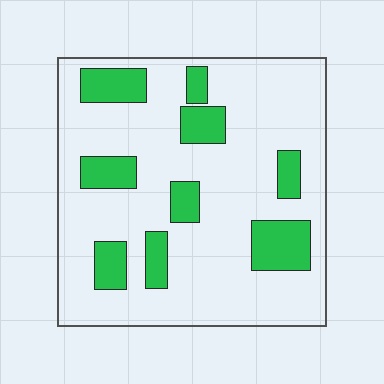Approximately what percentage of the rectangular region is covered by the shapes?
Approximately 20%.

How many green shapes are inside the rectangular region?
9.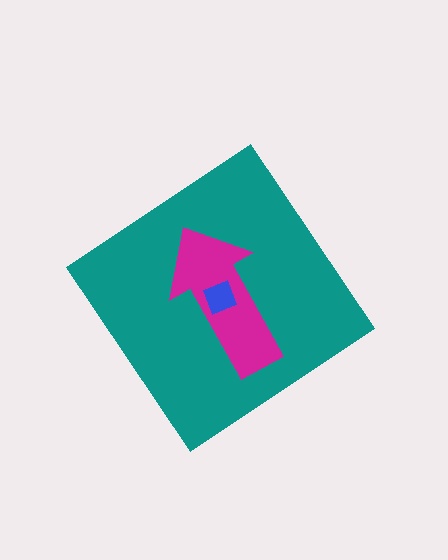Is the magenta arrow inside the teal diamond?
Yes.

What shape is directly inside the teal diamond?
The magenta arrow.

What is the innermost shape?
The blue square.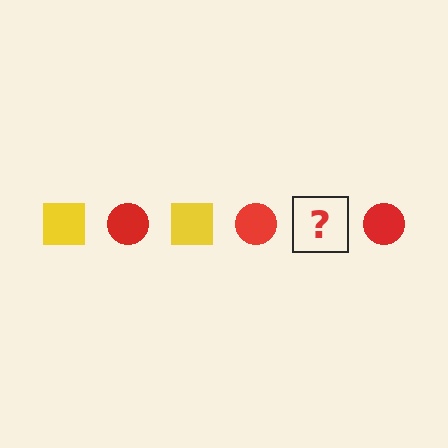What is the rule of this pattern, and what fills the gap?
The rule is that the pattern alternates between yellow square and red circle. The gap should be filled with a yellow square.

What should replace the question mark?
The question mark should be replaced with a yellow square.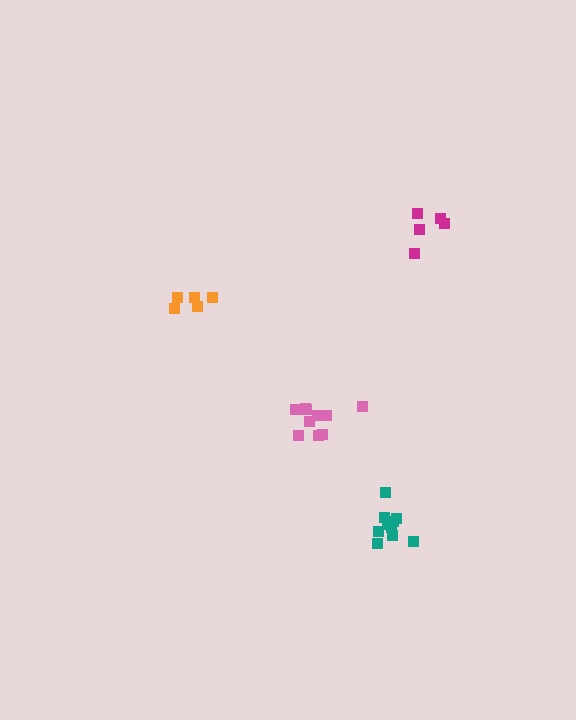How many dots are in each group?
Group 1: 5 dots, Group 2: 5 dots, Group 3: 10 dots, Group 4: 11 dots (31 total).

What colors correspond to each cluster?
The clusters are colored: orange, magenta, pink, teal.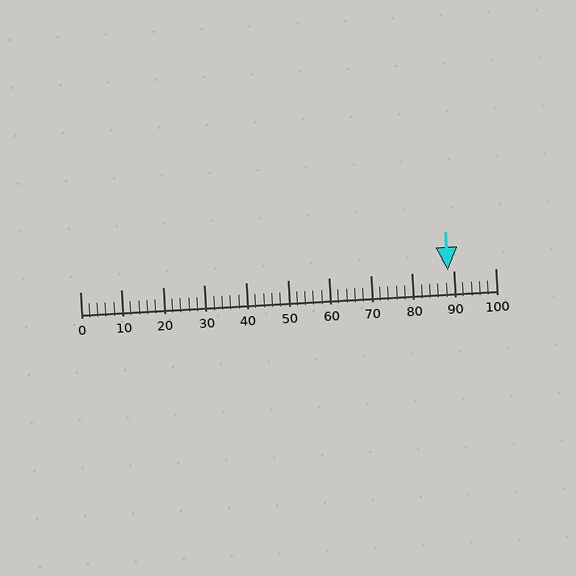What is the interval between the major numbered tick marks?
The major tick marks are spaced 10 units apart.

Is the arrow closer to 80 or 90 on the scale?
The arrow is closer to 90.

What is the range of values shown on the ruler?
The ruler shows values from 0 to 100.